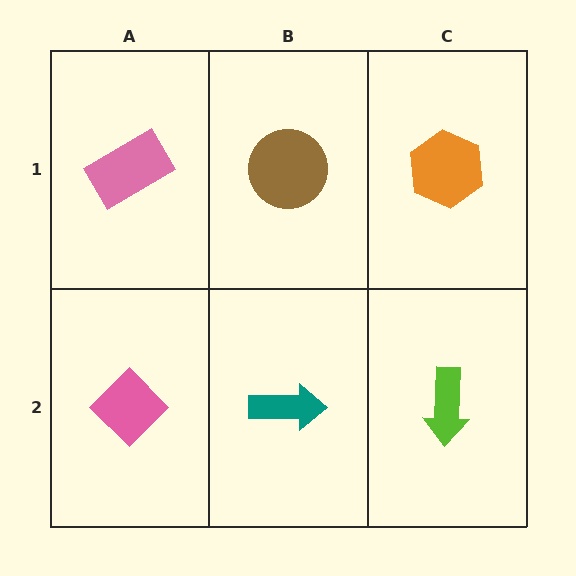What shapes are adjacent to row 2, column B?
A brown circle (row 1, column B), a pink diamond (row 2, column A), a lime arrow (row 2, column C).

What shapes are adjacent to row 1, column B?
A teal arrow (row 2, column B), a pink rectangle (row 1, column A), an orange hexagon (row 1, column C).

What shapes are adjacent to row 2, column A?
A pink rectangle (row 1, column A), a teal arrow (row 2, column B).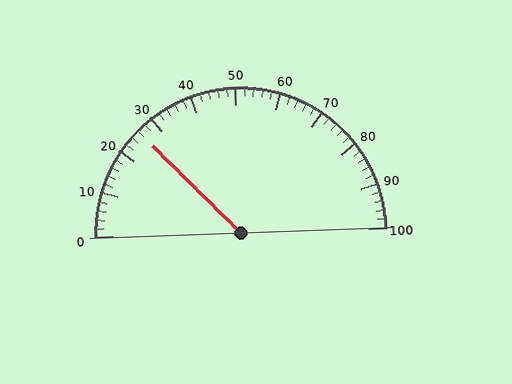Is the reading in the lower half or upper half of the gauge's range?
The reading is in the lower half of the range (0 to 100).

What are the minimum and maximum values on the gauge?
The gauge ranges from 0 to 100.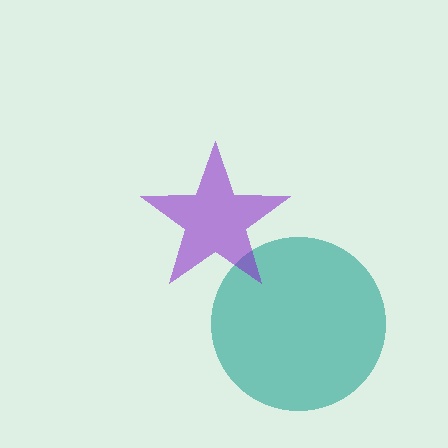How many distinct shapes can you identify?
There are 2 distinct shapes: a teal circle, a purple star.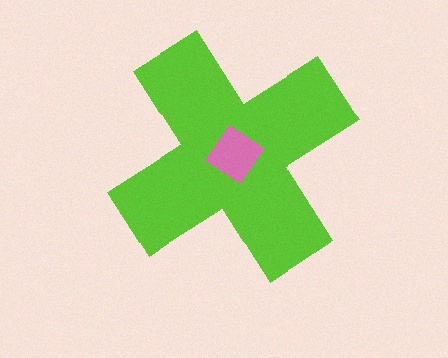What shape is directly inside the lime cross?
The pink diamond.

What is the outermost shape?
The lime cross.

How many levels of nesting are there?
2.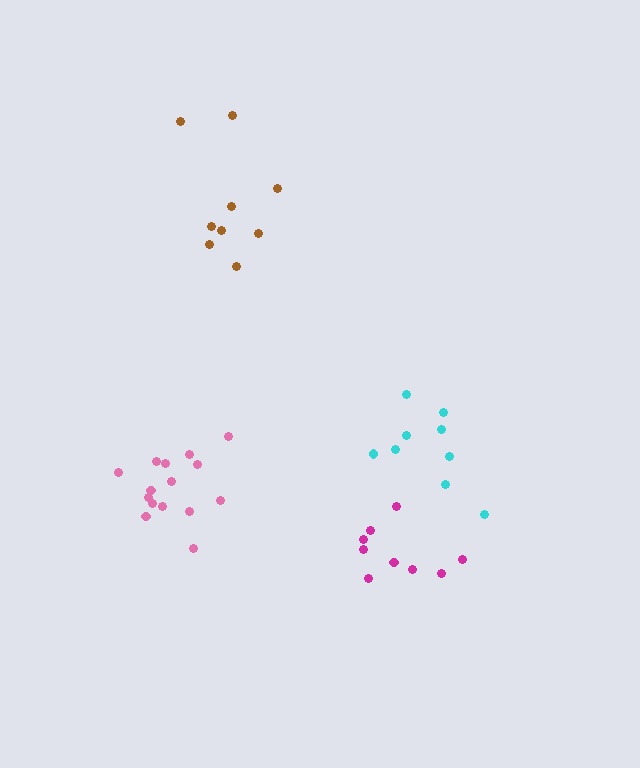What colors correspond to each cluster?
The clusters are colored: magenta, pink, brown, cyan.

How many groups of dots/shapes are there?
There are 4 groups.